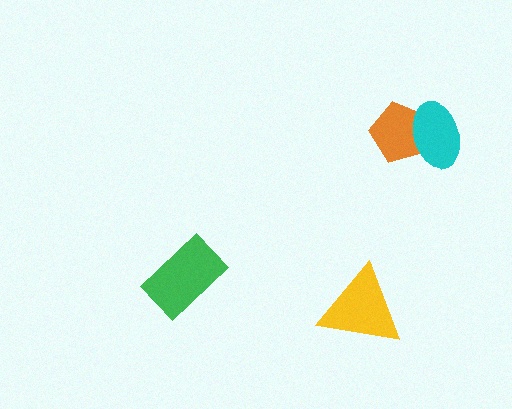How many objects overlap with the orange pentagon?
1 object overlaps with the orange pentagon.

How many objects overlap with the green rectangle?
0 objects overlap with the green rectangle.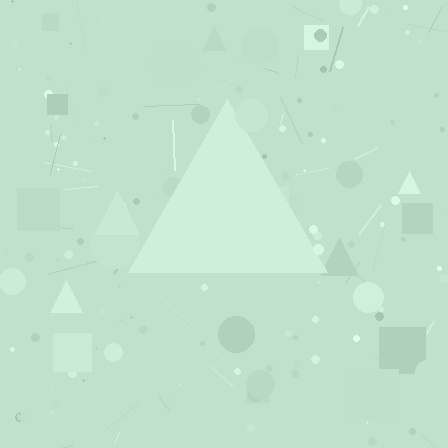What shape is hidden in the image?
A triangle is hidden in the image.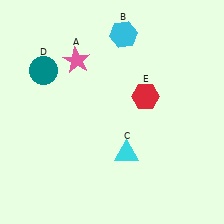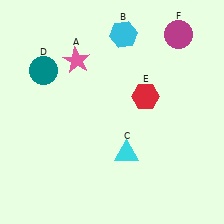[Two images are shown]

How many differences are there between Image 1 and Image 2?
There is 1 difference between the two images.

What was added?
A magenta circle (F) was added in Image 2.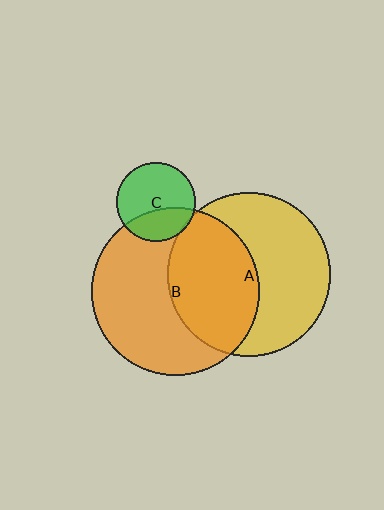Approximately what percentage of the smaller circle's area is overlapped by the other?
Approximately 5%.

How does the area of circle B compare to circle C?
Approximately 4.5 times.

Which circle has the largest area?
Circle B (orange).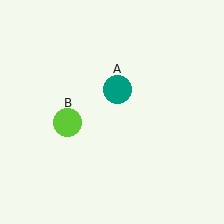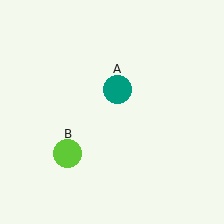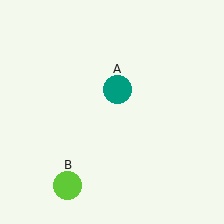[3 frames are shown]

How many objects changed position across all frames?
1 object changed position: lime circle (object B).